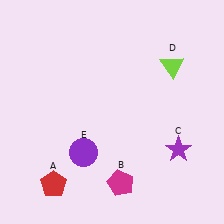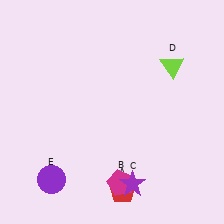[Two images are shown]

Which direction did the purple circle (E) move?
The purple circle (E) moved left.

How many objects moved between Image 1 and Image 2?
3 objects moved between the two images.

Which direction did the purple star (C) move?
The purple star (C) moved left.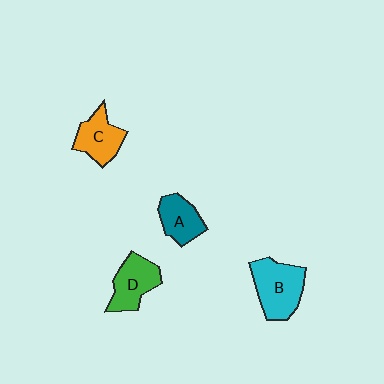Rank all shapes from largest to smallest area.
From largest to smallest: B (cyan), D (green), C (orange), A (teal).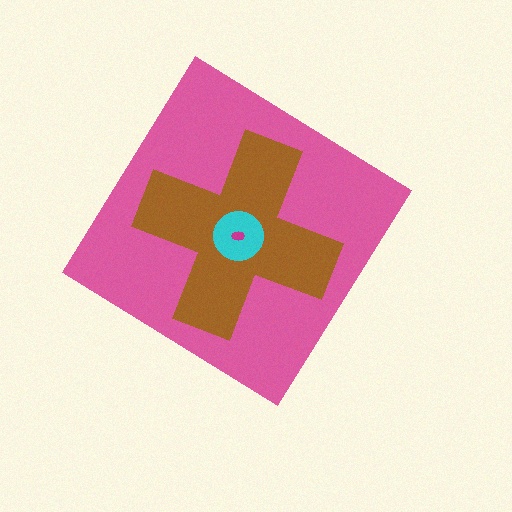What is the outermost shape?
The pink diamond.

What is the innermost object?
The magenta ellipse.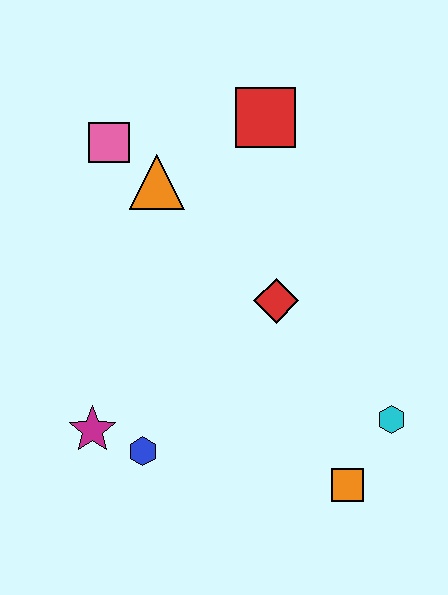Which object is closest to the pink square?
The orange triangle is closest to the pink square.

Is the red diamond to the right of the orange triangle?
Yes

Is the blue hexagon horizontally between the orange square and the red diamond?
No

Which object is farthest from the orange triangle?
The orange square is farthest from the orange triangle.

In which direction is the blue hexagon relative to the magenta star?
The blue hexagon is to the right of the magenta star.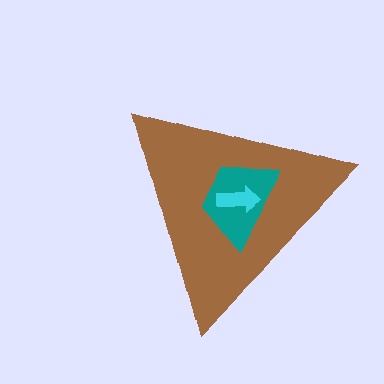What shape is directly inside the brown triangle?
The teal trapezoid.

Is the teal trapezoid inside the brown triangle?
Yes.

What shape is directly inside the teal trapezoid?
The cyan arrow.